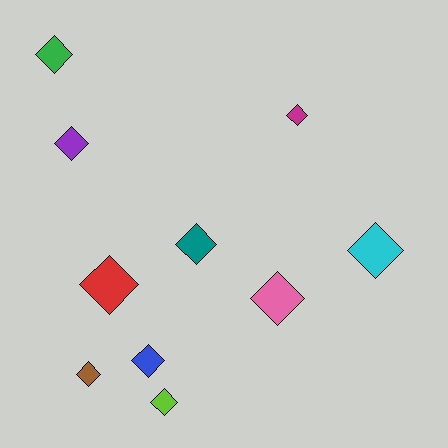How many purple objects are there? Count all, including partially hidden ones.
There is 1 purple object.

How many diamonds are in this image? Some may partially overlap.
There are 10 diamonds.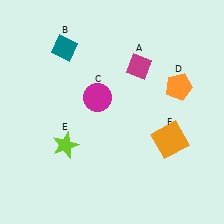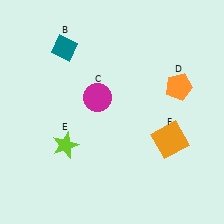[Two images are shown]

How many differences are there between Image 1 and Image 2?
There is 1 difference between the two images.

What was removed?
The magenta diamond (A) was removed in Image 2.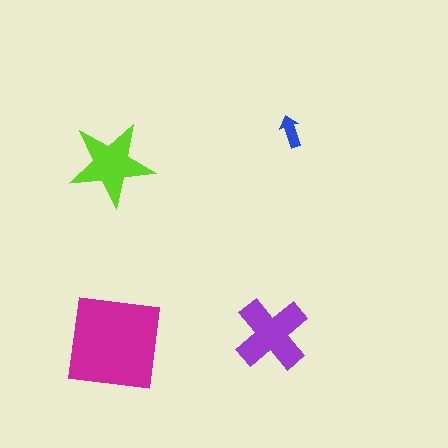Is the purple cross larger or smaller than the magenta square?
Smaller.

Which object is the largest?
The magenta square.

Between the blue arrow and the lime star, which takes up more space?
The lime star.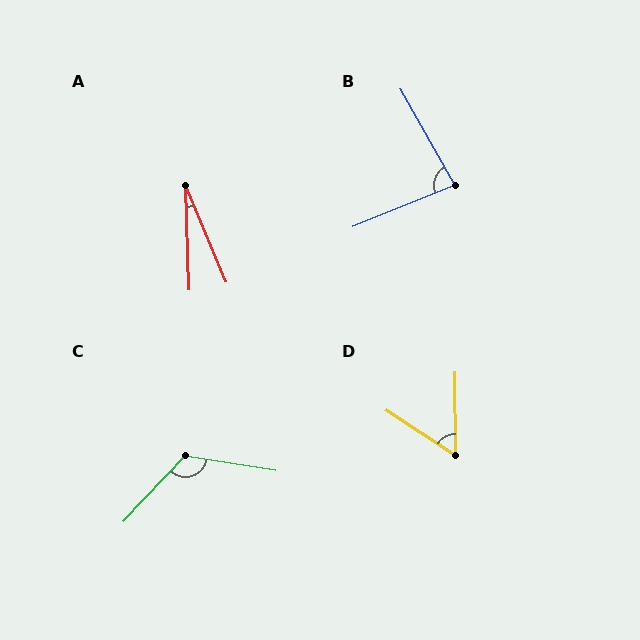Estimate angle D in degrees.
Approximately 56 degrees.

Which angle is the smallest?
A, at approximately 21 degrees.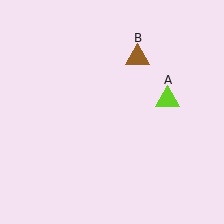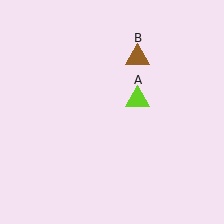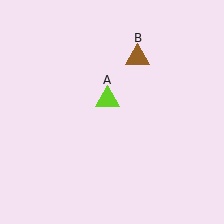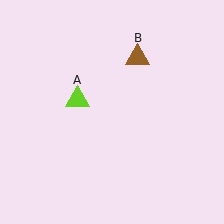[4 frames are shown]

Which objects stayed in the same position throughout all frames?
Brown triangle (object B) remained stationary.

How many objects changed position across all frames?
1 object changed position: lime triangle (object A).